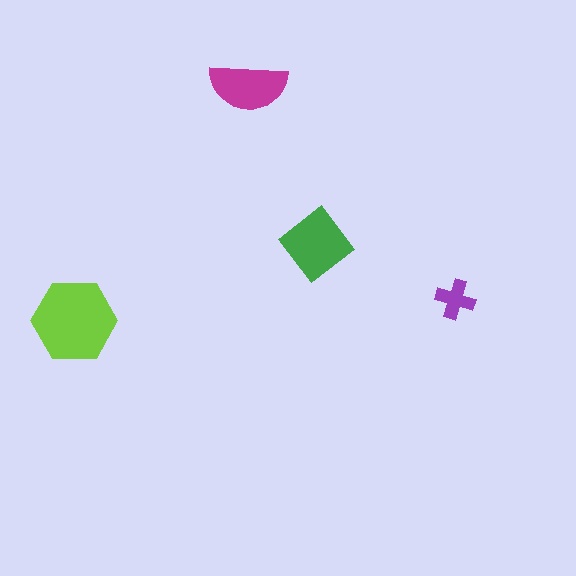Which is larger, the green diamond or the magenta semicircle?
The green diamond.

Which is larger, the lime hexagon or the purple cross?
The lime hexagon.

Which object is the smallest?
The purple cross.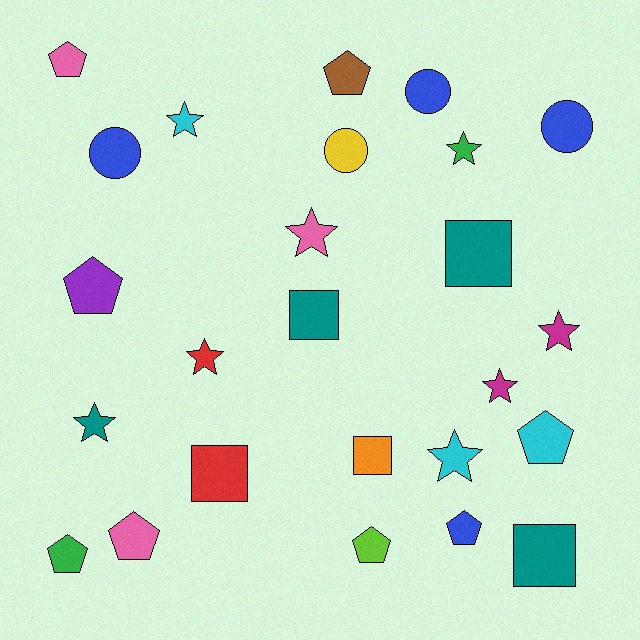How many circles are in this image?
There are 4 circles.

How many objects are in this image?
There are 25 objects.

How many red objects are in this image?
There are 2 red objects.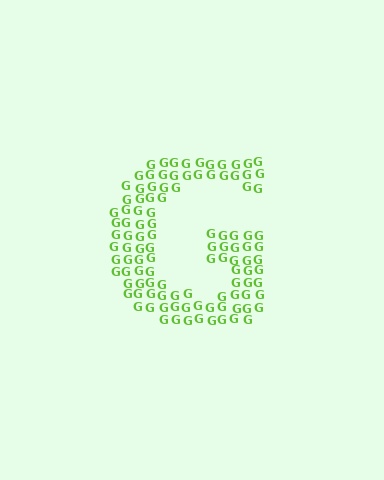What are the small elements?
The small elements are letter G's.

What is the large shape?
The large shape is the letter G.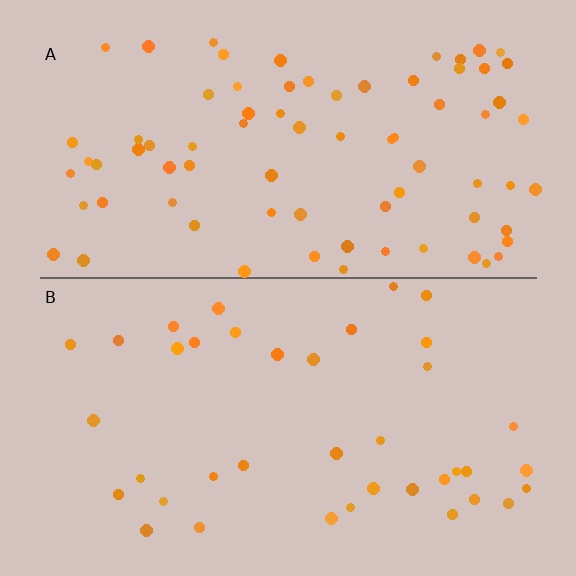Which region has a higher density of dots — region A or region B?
A (the top).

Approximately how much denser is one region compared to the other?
Approximately 2.0× — region A over region B.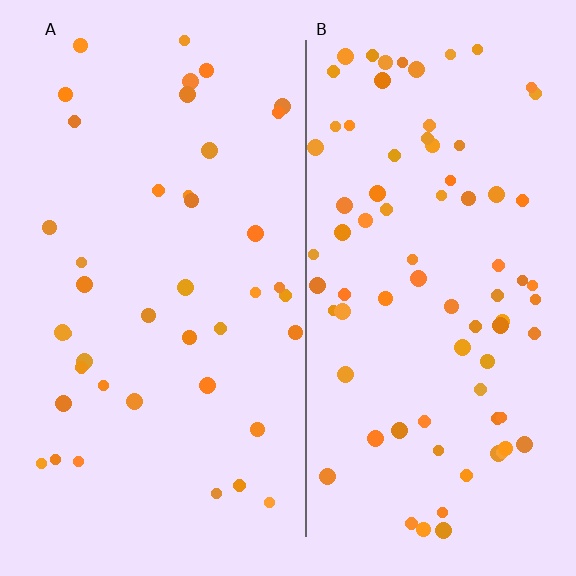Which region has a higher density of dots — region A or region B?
B (the right).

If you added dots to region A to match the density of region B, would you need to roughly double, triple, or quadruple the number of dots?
Approximately double.